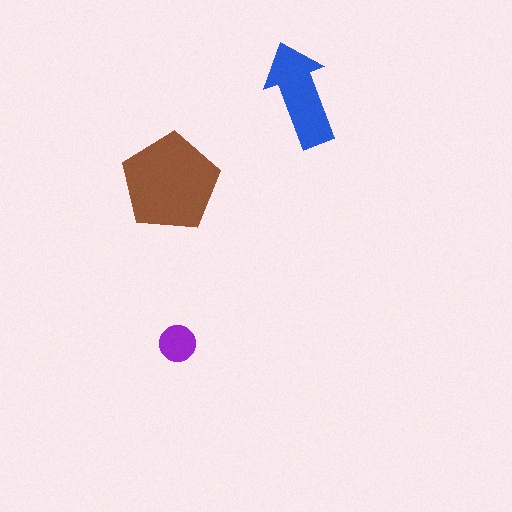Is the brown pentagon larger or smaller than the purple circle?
Larger.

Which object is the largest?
The brown pentagon.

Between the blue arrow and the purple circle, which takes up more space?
The blue arrow.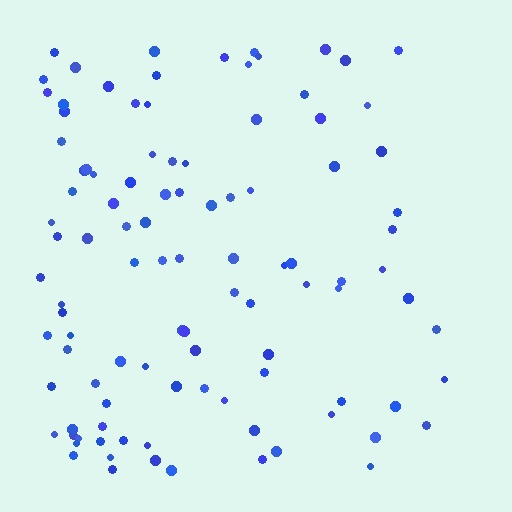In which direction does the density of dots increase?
From right to left, with the left side densest.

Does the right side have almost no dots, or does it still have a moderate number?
Still a moderate number, just noticeably fewer than the left.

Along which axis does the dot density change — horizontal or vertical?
Horizontal.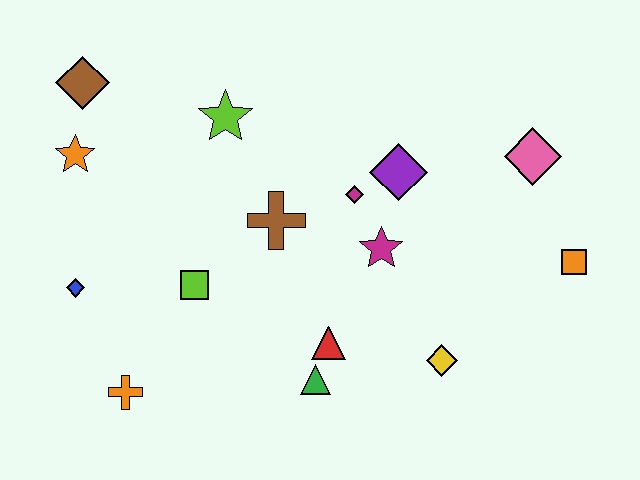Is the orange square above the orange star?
No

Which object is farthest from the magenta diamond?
The orange cross is farthest from the magenta diamond.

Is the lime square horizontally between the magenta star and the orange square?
No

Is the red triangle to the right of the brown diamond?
Yes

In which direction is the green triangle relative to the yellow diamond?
The green triangle is to the left of the yellow diamond.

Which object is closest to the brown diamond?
The orange star is closest to the brown diamond.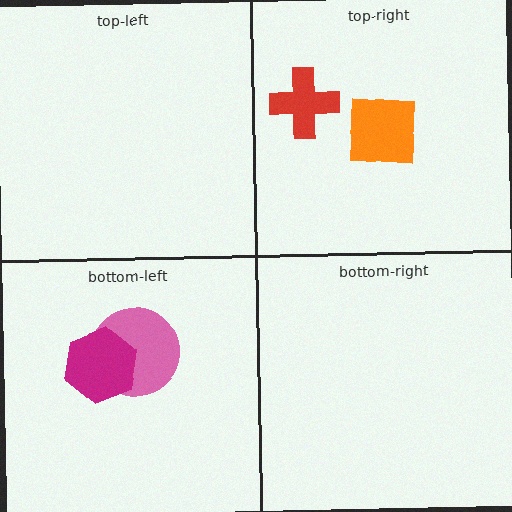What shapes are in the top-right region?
The red cross, the orange square.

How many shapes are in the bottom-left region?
2.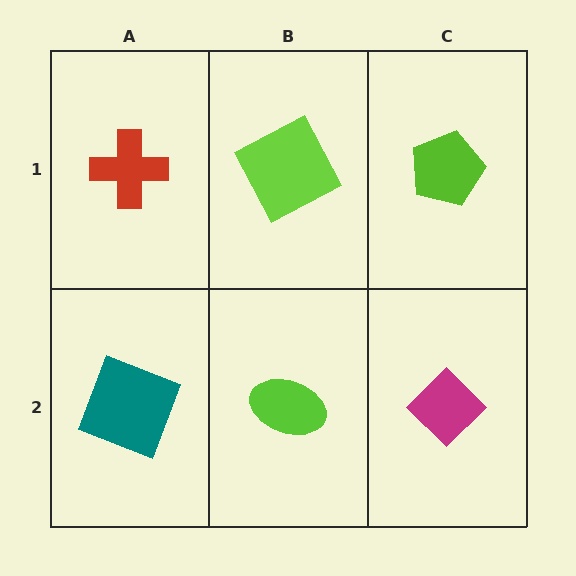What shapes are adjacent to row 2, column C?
A lime pentagon (row 1, column C), a lime ellipse (row 2, column B).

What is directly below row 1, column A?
A teal square.